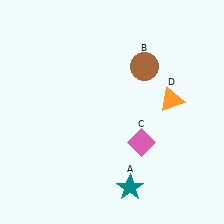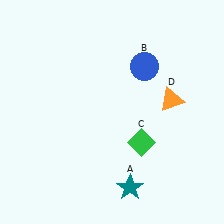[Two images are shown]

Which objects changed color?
B changed from brown to blue. C changed from pink to green.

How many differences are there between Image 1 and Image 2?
There are 2 differences between the two images.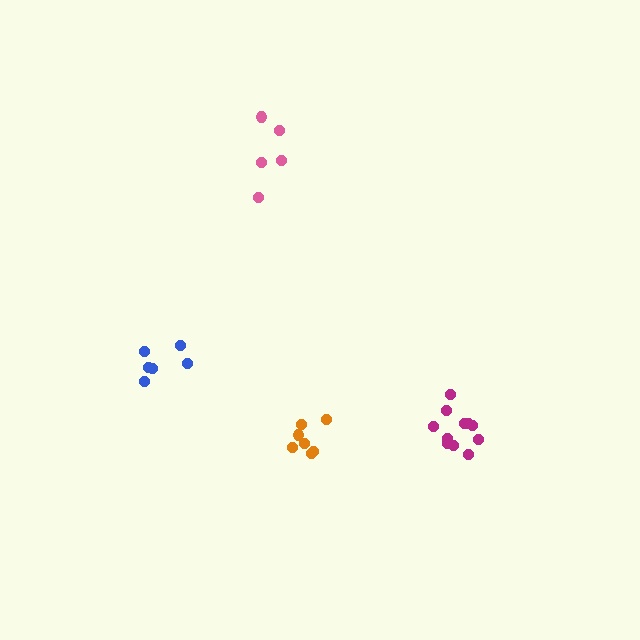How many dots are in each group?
Group 1: 6 dots, Group 2: 5 dots, Group 3: 11 dots, Group 4: 7 dots (29 total).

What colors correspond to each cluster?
The clusters are colored: blue, pink, magenta, orange.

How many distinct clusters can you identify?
There are 4 distinct clusters.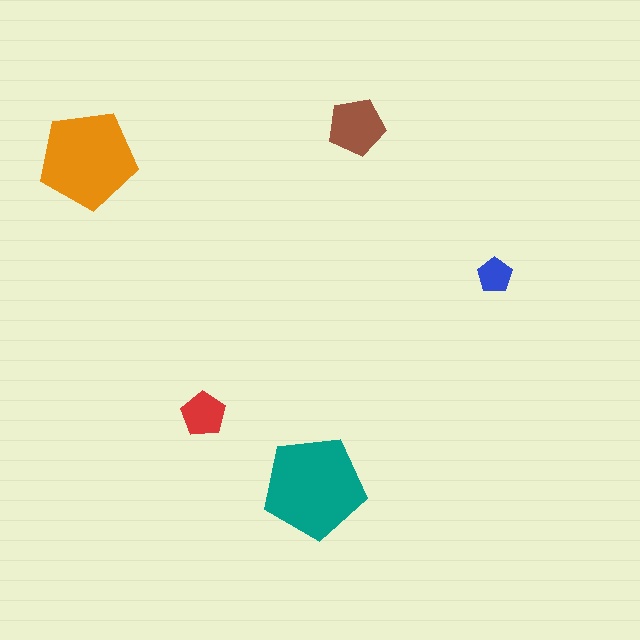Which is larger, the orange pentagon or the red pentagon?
The orange one.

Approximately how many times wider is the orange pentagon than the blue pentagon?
About 3 times wider.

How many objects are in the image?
There are 5 objects in the image.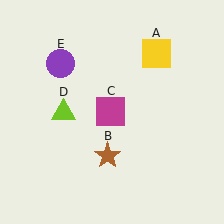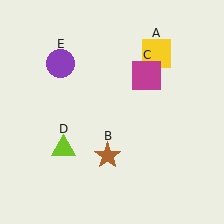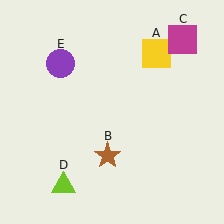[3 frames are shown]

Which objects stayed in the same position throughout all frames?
Yellow square (object A) and brown star (object B) and purple circle (object E) remained stationary.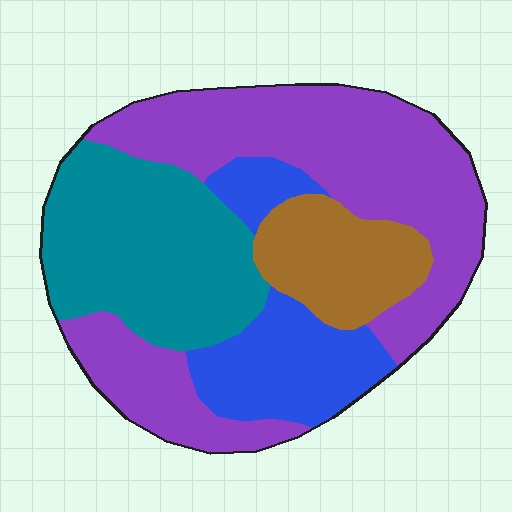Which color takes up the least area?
Brown, at roughly 15%.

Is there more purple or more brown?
Purple.